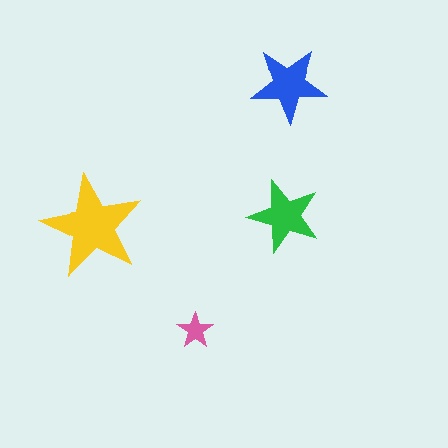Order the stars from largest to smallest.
the yellow one, the blue one, the green one, the pink one.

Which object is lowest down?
The pink star is bottommost.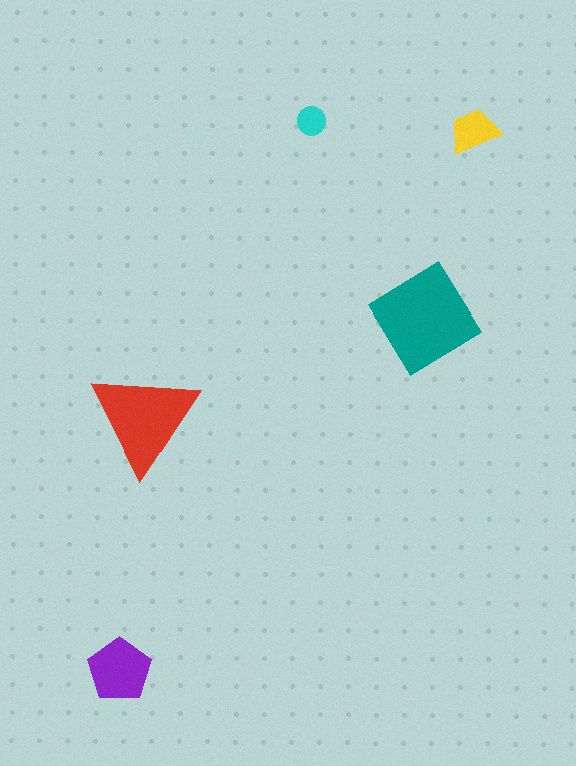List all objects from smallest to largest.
The cyan circle, the yellow trapezoid, the purple pentagon, the red triangle, the teal diamond.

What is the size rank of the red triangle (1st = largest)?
2nd.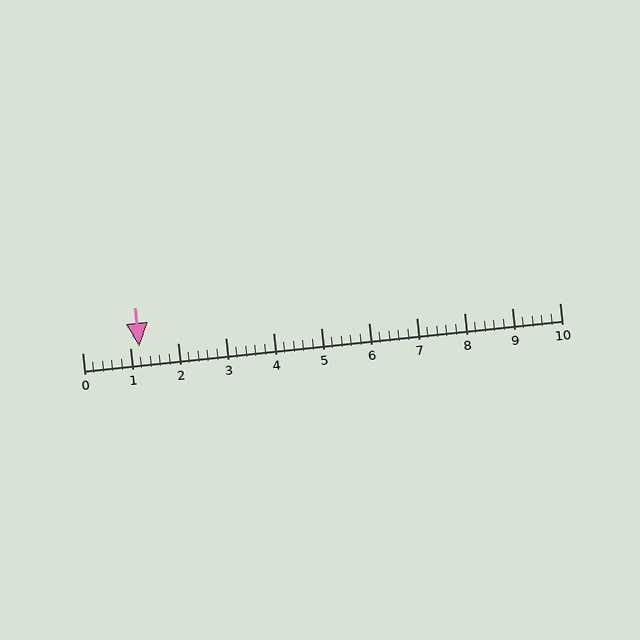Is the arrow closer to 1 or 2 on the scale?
The arrow is closer to 1.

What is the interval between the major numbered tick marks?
The major tick marks are spaced 1 units apart.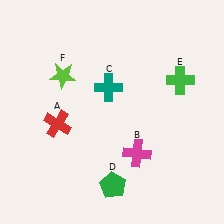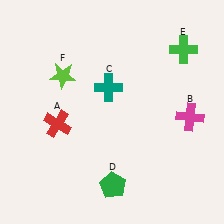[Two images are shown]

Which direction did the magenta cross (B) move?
The magenta cross (B) moved right.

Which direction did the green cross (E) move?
The green cross (E) moved up.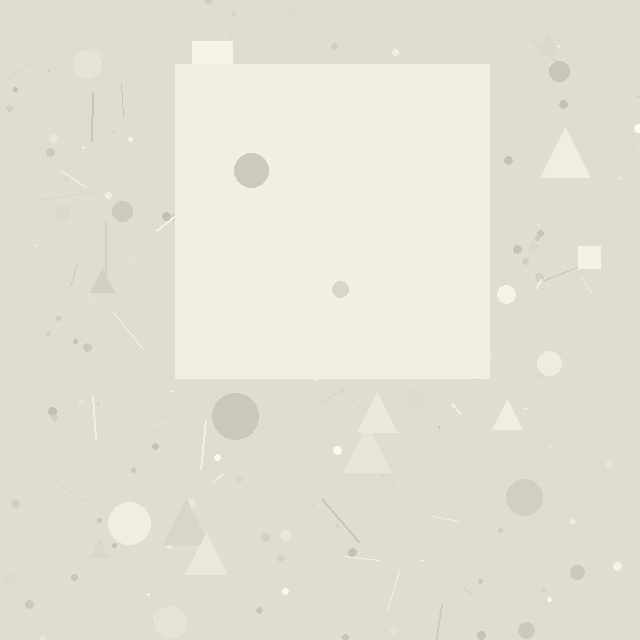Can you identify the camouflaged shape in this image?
The camouflaged shape is a square.